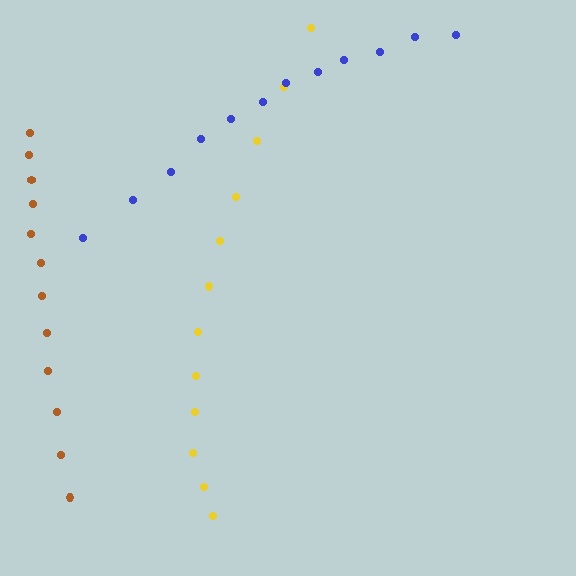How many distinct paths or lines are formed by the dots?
There are 3 distinct paths.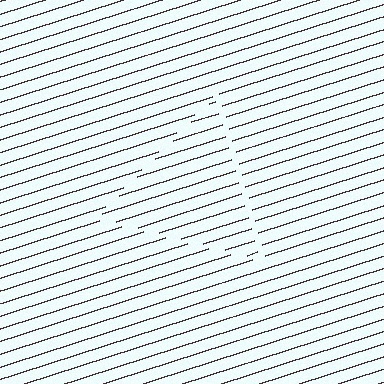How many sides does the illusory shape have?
3 sides — the line-ends trace a triangle.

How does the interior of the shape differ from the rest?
The interior of the shape contains the same grating, shifted by half a period — the contour is defined by the phase discontinuity where line-ends from the inner and outer gratings abut.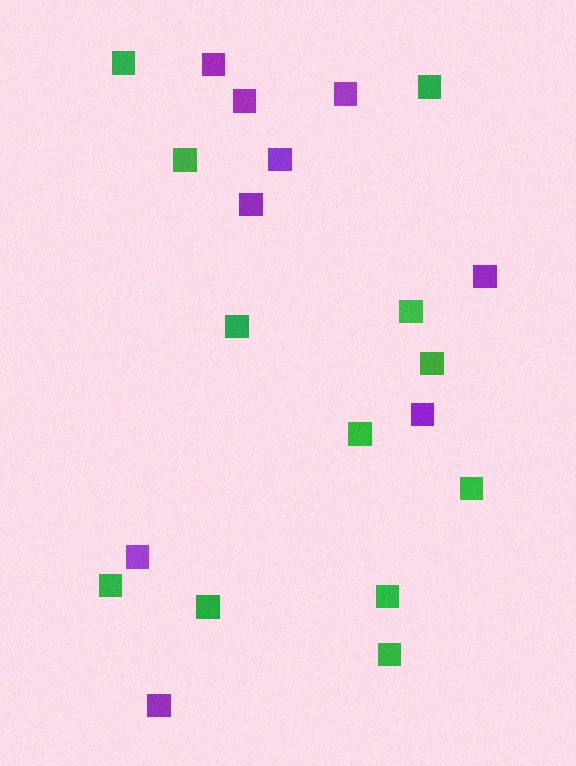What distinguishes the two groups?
There are 2 groups: one group of green squares (12) and one group of purple squares (9).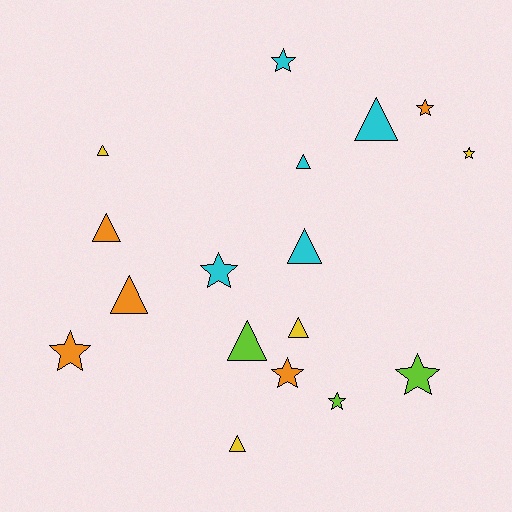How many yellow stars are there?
There is 1 yellow star.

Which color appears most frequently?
Orange, with 5 objects.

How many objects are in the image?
There are 17 objects.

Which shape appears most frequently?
Triangle, with 9 objects.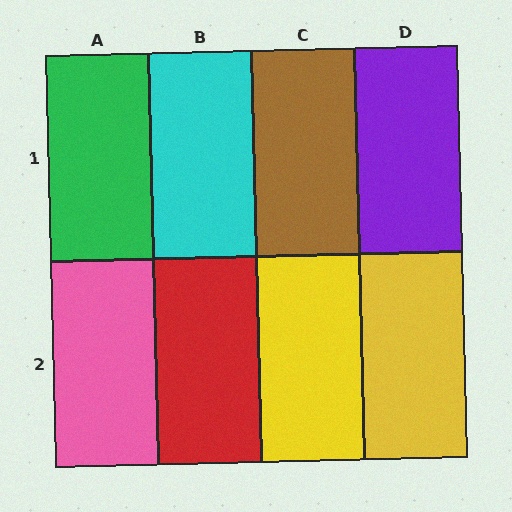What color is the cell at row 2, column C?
Yellow.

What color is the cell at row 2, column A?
Pink.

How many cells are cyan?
1 cell is cyan.